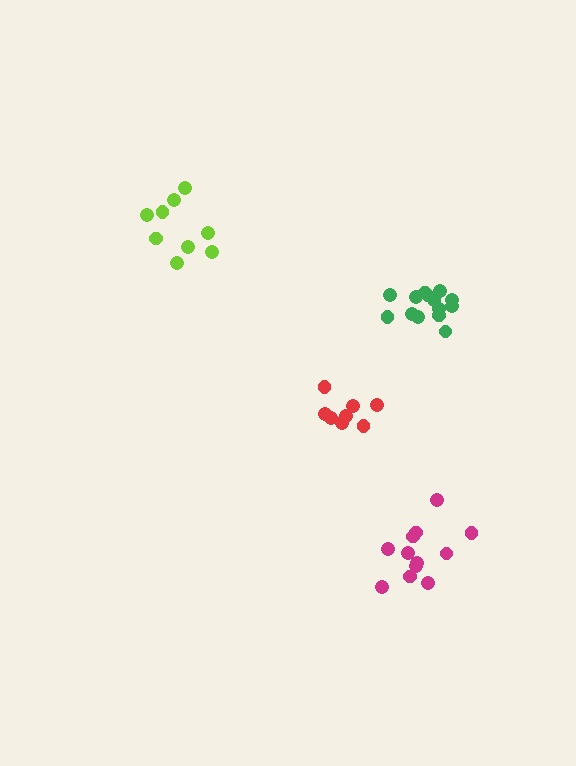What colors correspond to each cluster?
The clusters are colored: magenta, green, lime, red.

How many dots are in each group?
Group 1: 12 dots, Group 2: 14 dots, Group 3: 9 dots, Group 4: 8 dots (43 total).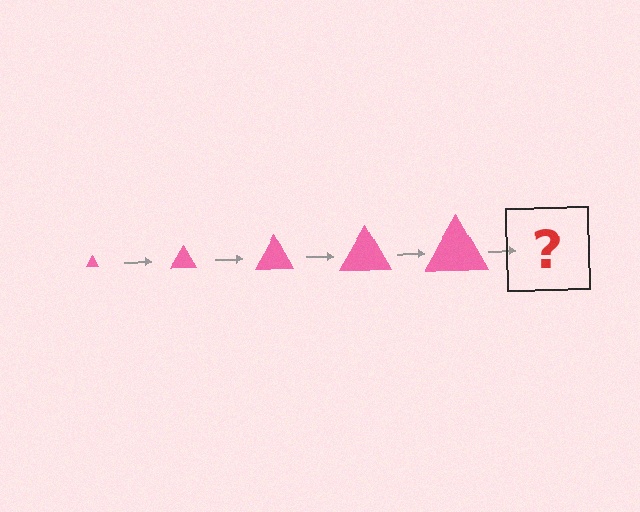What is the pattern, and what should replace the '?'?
The pattern is that the triangle gets progressively larger each step. The '?' should be a pink triangle, larger than the previous one.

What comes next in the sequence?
The next element should be a pink triangle, larger than the previous one.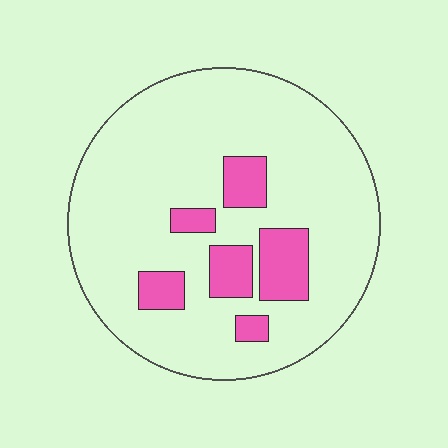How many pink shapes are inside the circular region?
6.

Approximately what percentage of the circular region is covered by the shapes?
Approximately 15%.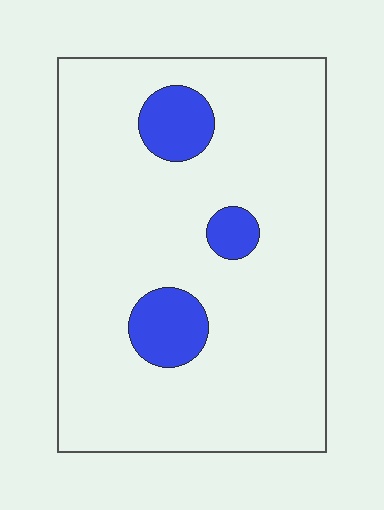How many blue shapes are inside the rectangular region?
3.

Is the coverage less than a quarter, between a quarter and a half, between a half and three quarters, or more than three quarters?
Less than a quarter.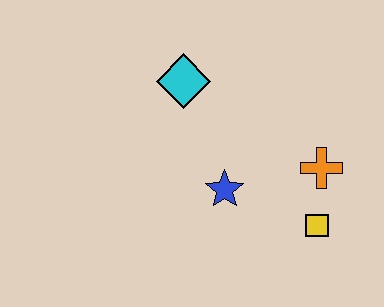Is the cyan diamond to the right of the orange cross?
No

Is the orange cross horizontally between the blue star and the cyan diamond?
No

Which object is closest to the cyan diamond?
The blue star is closest to the cyan diamond.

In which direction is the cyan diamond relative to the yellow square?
The cyan diamond is above the yellow square.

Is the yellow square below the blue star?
Yes